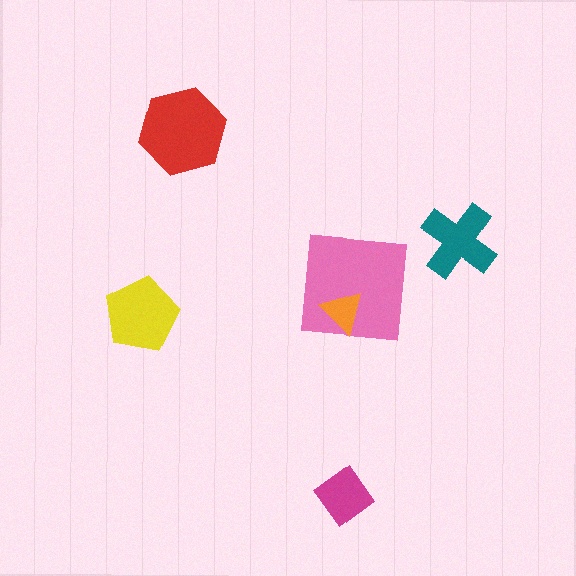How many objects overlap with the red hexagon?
0 objects overlap with the red hexagon.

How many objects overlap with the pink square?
1 object overlaps with the pink square.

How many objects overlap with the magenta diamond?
0 objects overlap with the magenta diamond.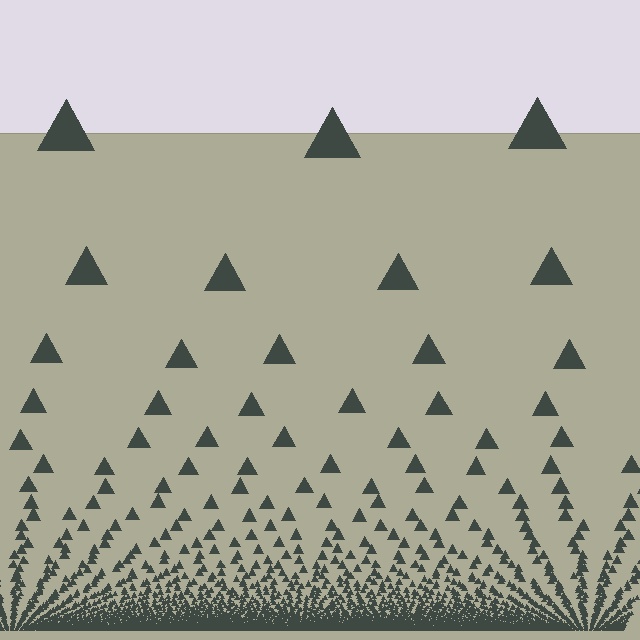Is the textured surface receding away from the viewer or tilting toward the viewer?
The surface appears to tilt toward the viewer. Texture elements get larger and sparser toward the top.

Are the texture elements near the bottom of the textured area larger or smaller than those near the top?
Smaller. The gradient is inverted — elements near the bottom are smaller and denser.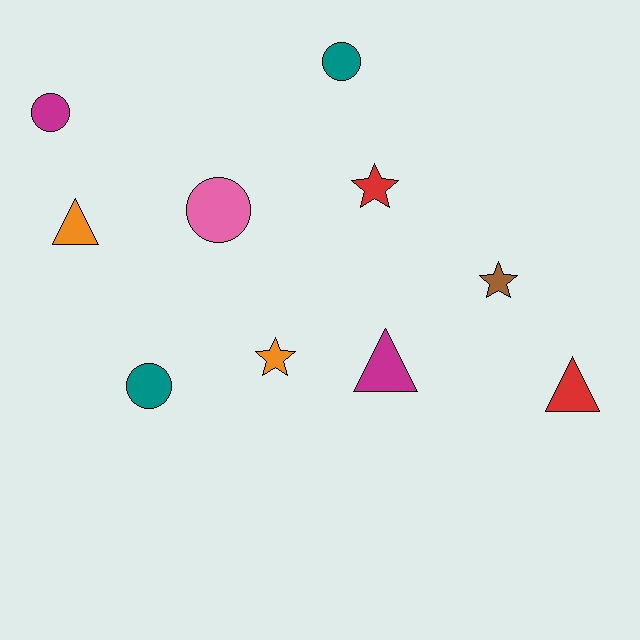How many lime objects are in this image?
There are no lime objects.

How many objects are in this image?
There are 10 objects.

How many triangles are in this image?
There are 3 triangles.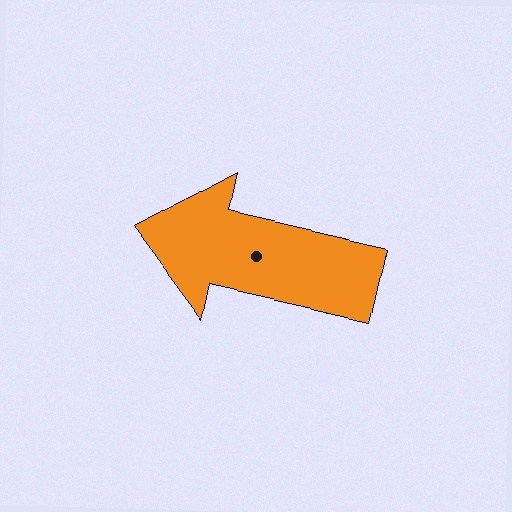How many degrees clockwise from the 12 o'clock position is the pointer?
Approximately 283 degrees.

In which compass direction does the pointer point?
West.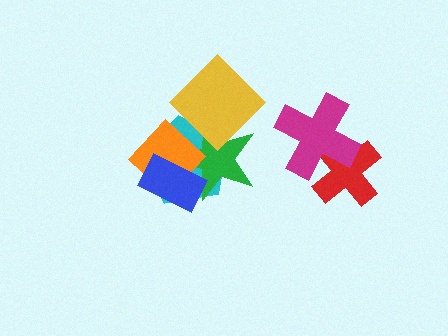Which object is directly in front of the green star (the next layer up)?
The orange diamond is directly in front of the green star.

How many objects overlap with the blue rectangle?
3 objects overlap with the blue rectangle.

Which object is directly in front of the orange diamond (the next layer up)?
The yellow diamond is directly in front of the orange diamond.